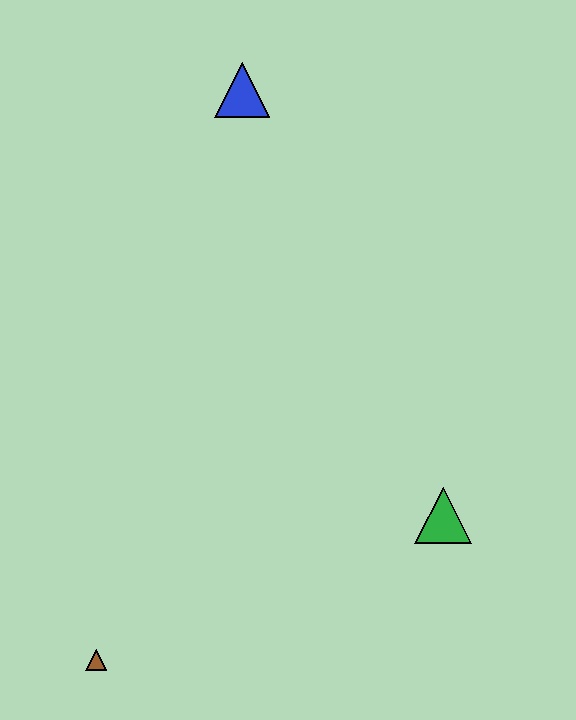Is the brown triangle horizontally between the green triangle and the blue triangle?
No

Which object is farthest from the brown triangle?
The blue triangle is farthest from the brown triangle.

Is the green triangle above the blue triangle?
No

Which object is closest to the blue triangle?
The green triangle is closest to the blue triangle.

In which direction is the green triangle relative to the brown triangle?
The green triangle is to the right of the brown triangle.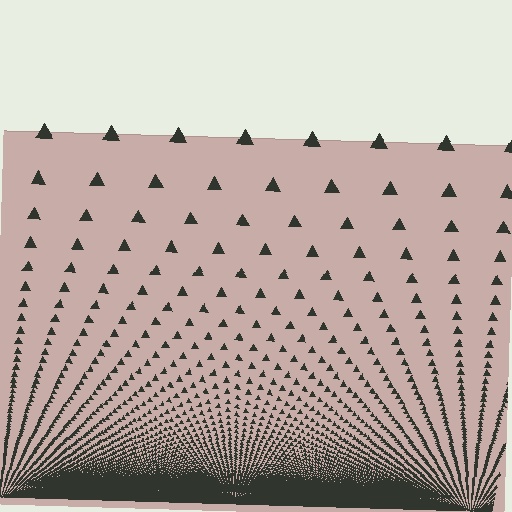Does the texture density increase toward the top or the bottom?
Density increases toward the bottom.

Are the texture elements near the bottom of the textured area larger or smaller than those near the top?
Smaller. The gradient is inverted — elements near the bottom are smaller and denser.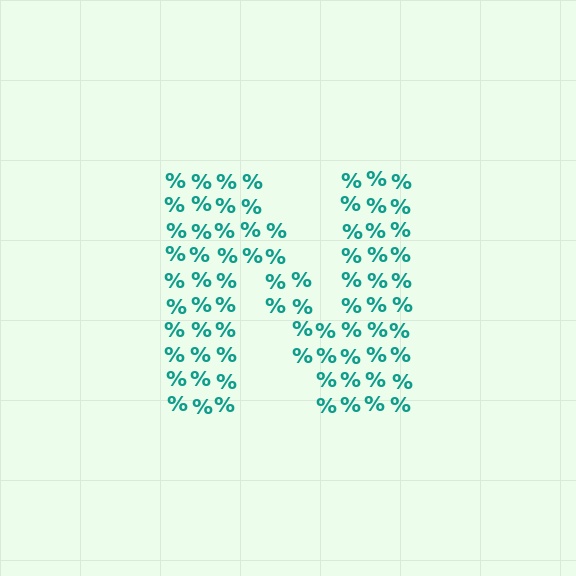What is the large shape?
The large shape is the letter N.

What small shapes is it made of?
It is made of small percent signs.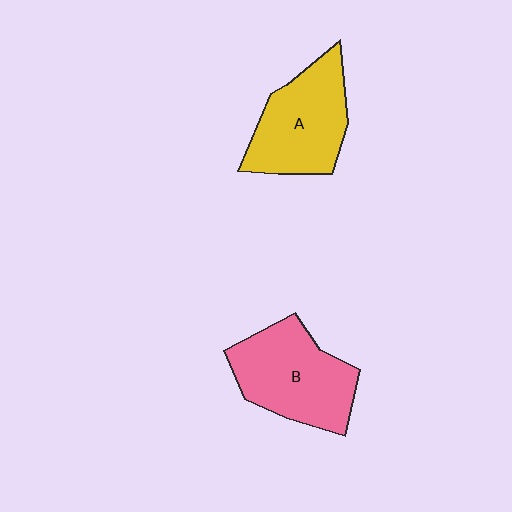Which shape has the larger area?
Shape B (pink).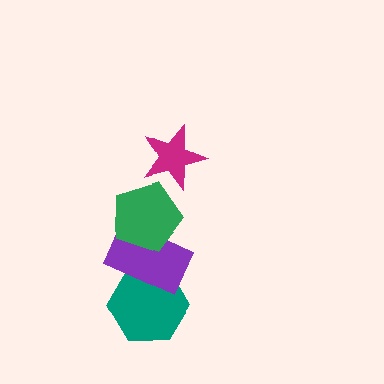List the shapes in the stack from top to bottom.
From top to bottom: the magenta star, the green pentagon, the purple rectangle, the teal hexagon.